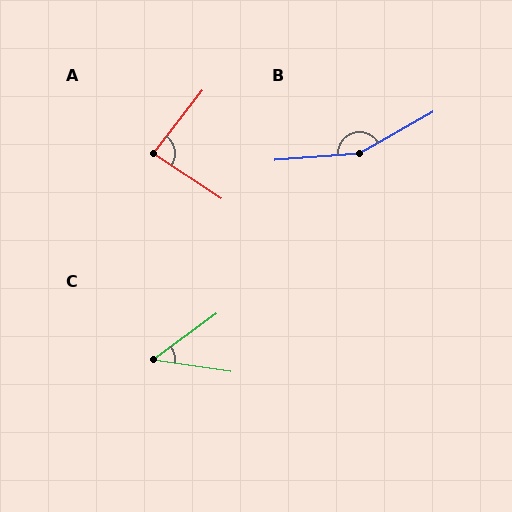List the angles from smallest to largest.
C (45°), A (85°), B (155°).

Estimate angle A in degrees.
Approximately 85 degrees.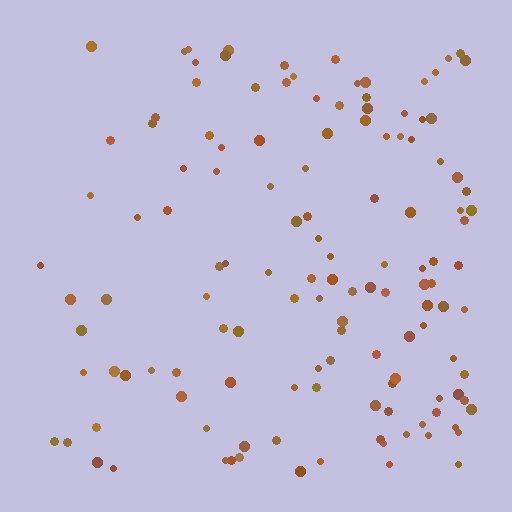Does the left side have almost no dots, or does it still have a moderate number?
Still a moderate number, just noticeably fewer than the right.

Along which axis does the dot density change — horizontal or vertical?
Horizontal.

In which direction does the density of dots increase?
From left to right, with the right side densest.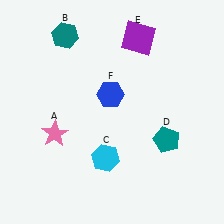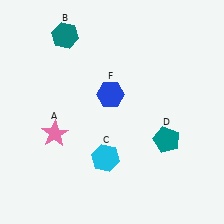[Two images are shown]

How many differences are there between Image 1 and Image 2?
There is 1 difference between the two images.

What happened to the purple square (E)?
The purple square (E) was removed in Image 2. It was in the top-right area of Image 1.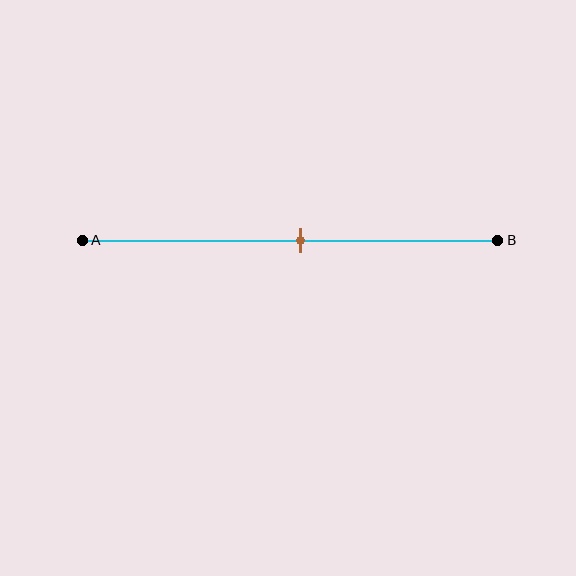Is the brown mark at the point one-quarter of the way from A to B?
No, the mark is at about 55% from A, not at the 25% one-quarter point.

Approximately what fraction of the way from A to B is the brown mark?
The brown mark is approximately 55% of the way from A to B.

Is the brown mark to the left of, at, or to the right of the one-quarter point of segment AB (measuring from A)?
The brown mark is to the right of the one-quarter point of segment AB.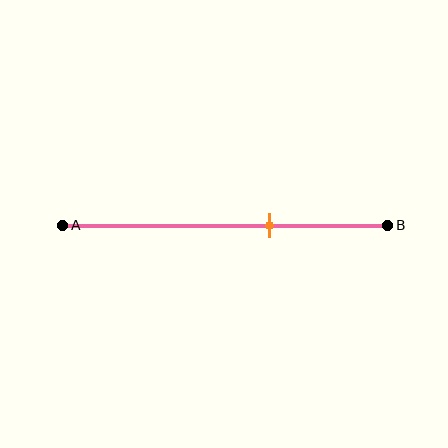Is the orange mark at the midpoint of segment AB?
No, the mark is at about 65% from A, not at the 50% midpoint.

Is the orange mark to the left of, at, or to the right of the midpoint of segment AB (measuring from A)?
The orange mark is to the right of the midpoint of segment AB.